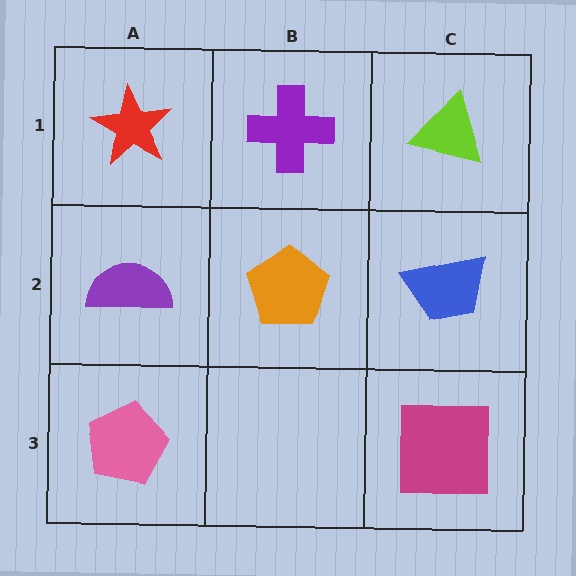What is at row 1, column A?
A red star.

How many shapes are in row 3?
2 shapes.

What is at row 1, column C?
A lime triangle.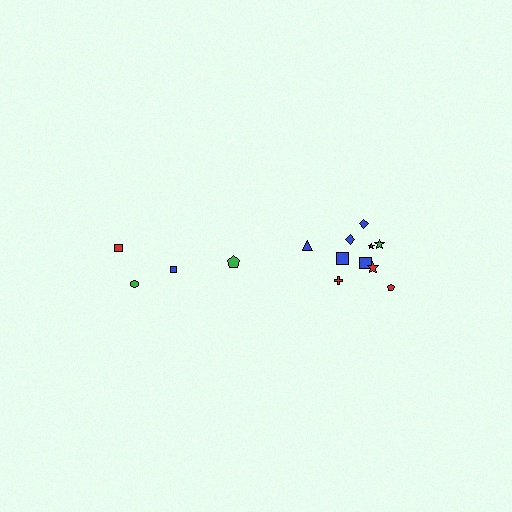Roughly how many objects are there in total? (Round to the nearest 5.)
Roughly 15 objects in total.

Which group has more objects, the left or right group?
The right group.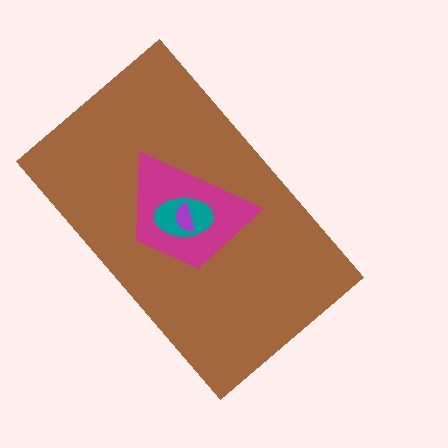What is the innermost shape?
The purple semicircle.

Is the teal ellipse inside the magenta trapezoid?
Yes.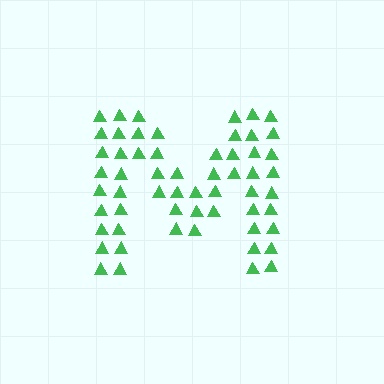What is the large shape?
The large shape is the letter M.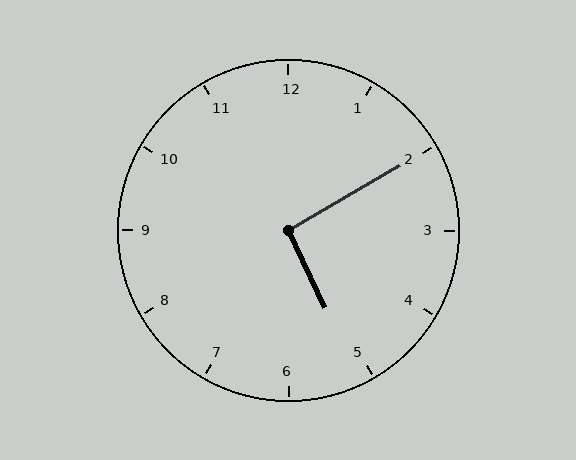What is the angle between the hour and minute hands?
Approximately 95 degrees.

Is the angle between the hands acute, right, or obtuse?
It is right.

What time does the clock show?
5:10.